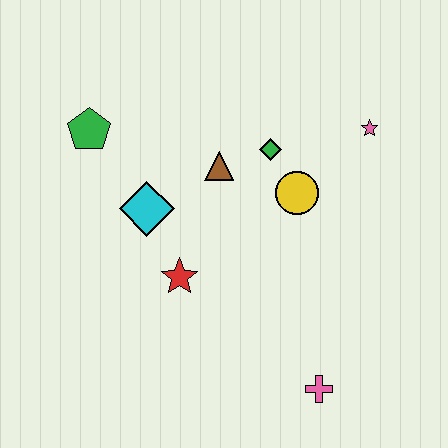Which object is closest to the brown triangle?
The green diamond is closest to the brown triangle.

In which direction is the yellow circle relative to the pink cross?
The yellow circle is above the pink cross.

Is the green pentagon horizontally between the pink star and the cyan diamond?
No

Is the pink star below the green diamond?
No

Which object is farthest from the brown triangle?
The pink cross is farthest from the brown triangle.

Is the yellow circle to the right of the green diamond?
Yes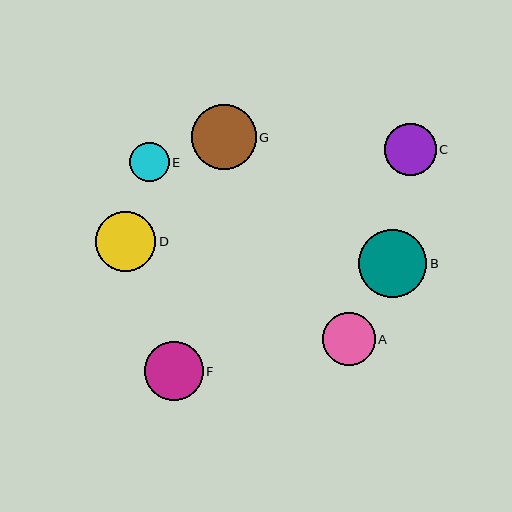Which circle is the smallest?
Circle E is the smallest with a size of approximately 40 pixels.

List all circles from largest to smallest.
From largest to smallest: B, G, D, F, A, C, E.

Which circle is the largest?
Circle B is the largest with a size of approximately 68 pixels.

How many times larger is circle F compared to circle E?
Circle F is approximately 1.5 times the size of circle E.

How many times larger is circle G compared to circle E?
Circle G is approximately 1.6 times the size of circle E.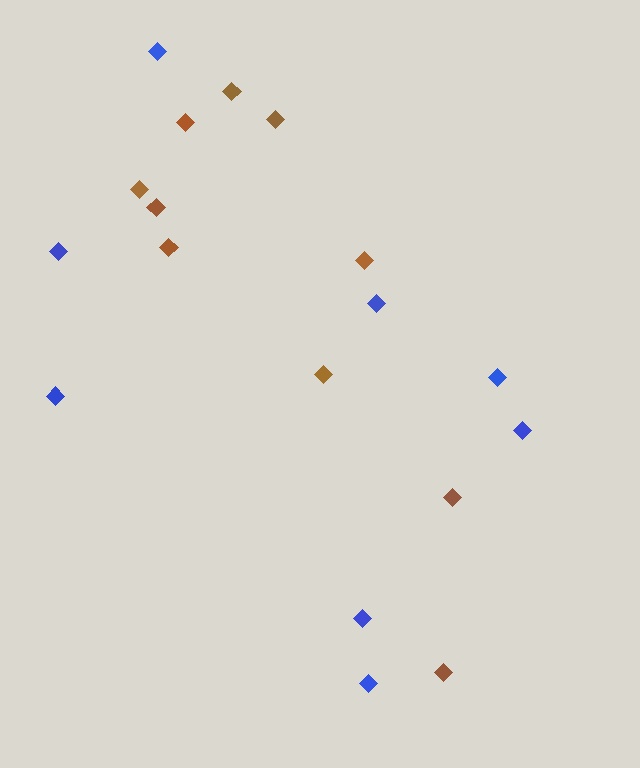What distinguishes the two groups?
There are 2 groups: one group of blue diamonds (8) and one group of brown diamonds (10).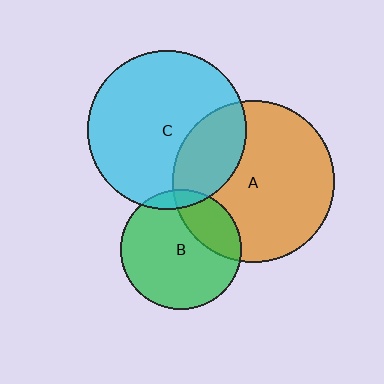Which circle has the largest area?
Circle A (orange).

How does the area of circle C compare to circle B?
Approximately 1.8 times.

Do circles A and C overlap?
Yes.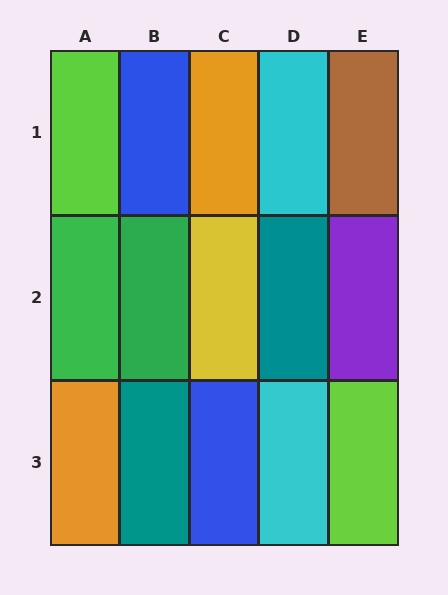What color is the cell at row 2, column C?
Yellow.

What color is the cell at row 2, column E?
Purple.